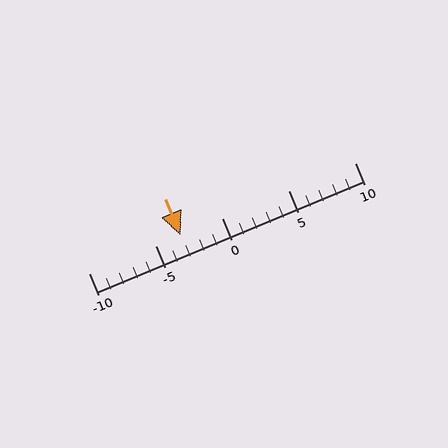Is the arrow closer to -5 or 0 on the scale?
The arrow is closer to -5.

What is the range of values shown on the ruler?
The ruler shows values from -10 to 10.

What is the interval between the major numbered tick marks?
The major tick marks are spaced 5 units apart.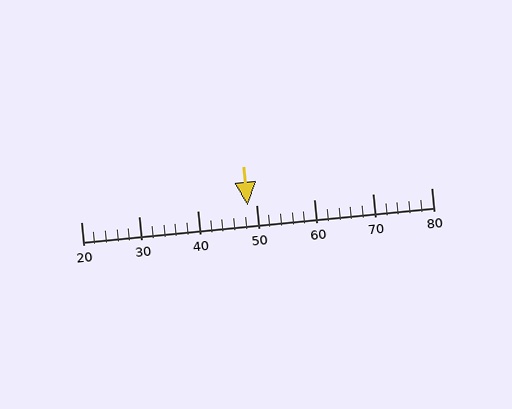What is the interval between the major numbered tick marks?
The major tick marks are spaced 10 units apart.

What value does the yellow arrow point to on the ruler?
The yellow arrow points to approximately 49.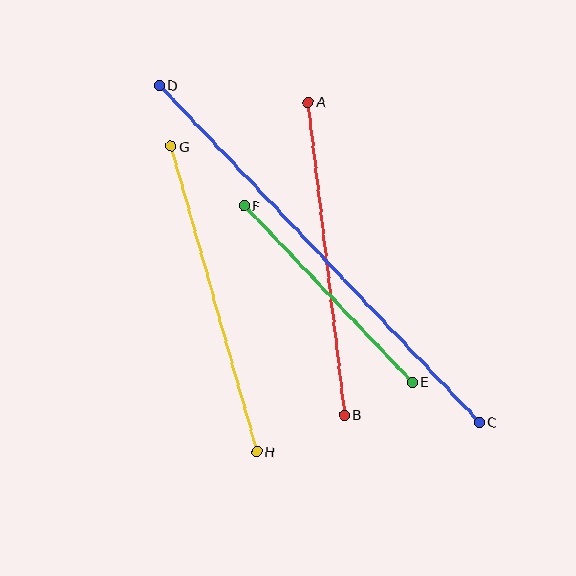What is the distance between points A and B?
The distance is approximately 315 pixels.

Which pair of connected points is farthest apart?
Points C and D are farthest apart.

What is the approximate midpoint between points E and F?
The midpoint is at approximately (328, 294) pixels.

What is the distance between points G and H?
The distance is approximately 317 pixels.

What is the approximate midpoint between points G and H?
The midpoint is at approximately (214, 299) pixels.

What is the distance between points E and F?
The distance is approximately 244 pixels.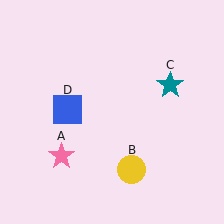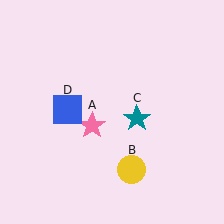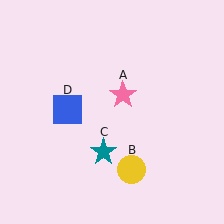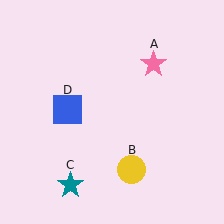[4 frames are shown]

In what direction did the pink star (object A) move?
The pink star (object A) moved up and to the right.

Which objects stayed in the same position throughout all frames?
Yellow circle (object B) and blue square (object D) remained stationary.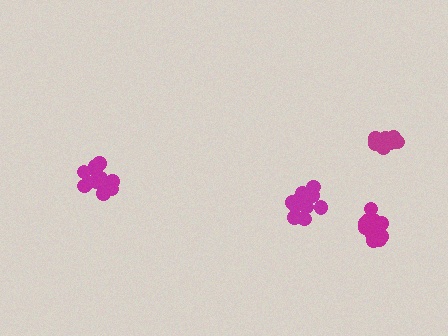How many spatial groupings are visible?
There are 4 spatial groupings.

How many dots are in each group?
Group 1: 13 dots, Group 2: 12 dots, Group 3: 9 dots, Group 4: 12 dots (46 total).